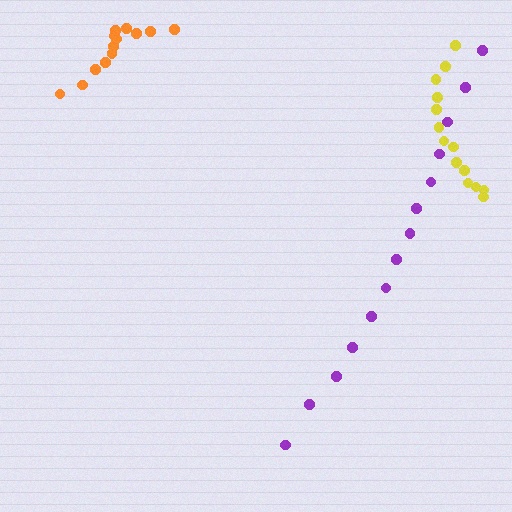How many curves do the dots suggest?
There are 3 distinct paths.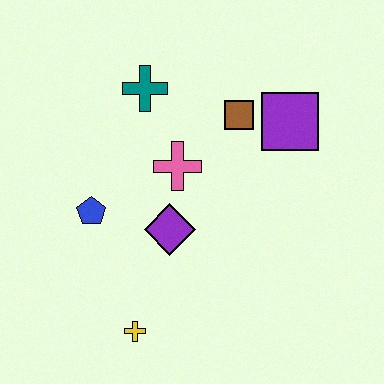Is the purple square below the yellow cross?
No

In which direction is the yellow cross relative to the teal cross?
The yellow cross is below the teal cross.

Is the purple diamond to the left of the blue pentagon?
No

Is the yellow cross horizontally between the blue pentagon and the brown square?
Yes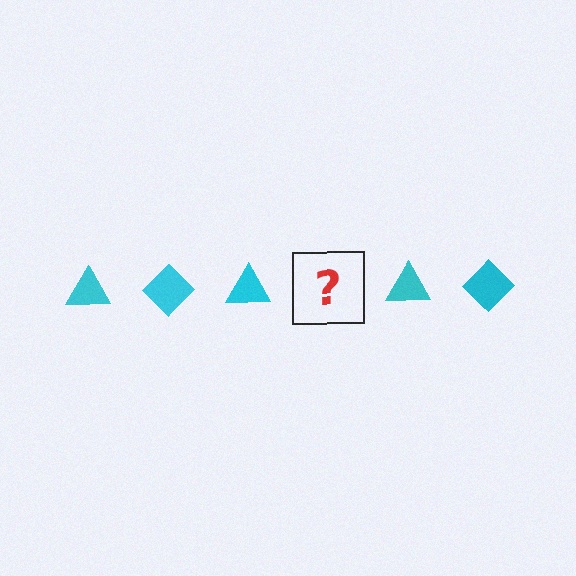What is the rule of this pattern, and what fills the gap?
The rule is that the pattern cycles through triangle, diamond shapes in cyan. The gap should be filled with a cyan diamond.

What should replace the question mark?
The question mark should be replaced with a cyan diamond.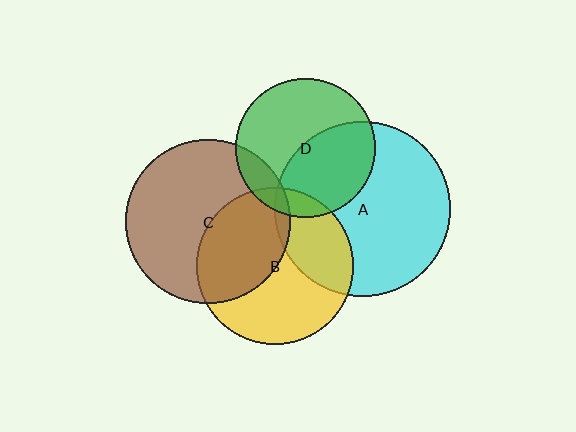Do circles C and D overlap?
Yes.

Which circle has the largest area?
Circle A (cyan).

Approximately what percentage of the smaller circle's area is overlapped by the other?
Approximately 10%.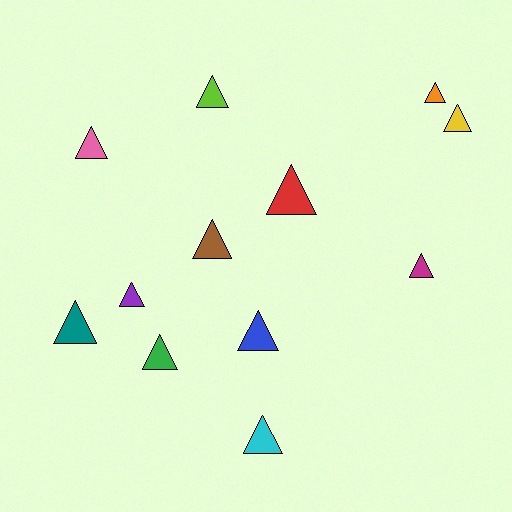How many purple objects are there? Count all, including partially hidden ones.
There is 1 purple object.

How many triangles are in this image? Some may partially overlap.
There are 12 triangles.